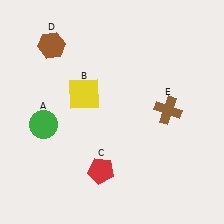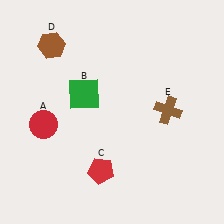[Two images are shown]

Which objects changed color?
A changed from green to red. B changed from yellow to green.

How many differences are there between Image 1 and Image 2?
There are 2 differences between the two images.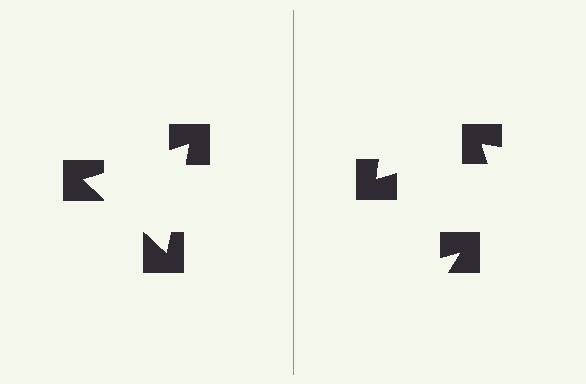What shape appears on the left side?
An illusory triangle.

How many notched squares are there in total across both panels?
6 — 3 on each side.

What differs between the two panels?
The notched squares are positioned identically on both sides; only the wedge orientations differ. On the left they align to a triangle; on the right they are misaligned.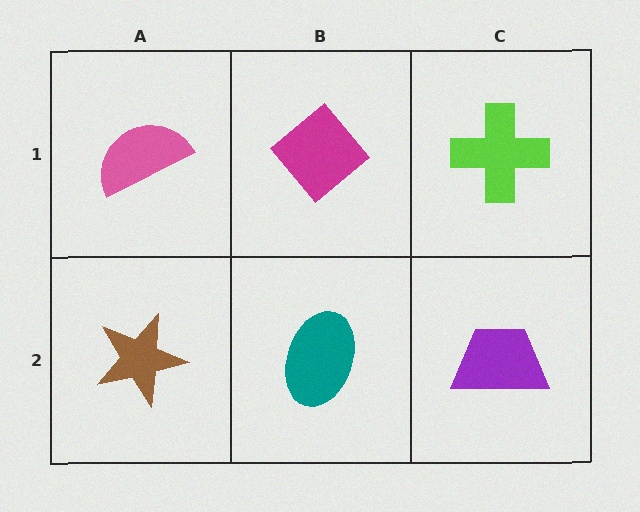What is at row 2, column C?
A purple trapezoid.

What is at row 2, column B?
A teal ellipse.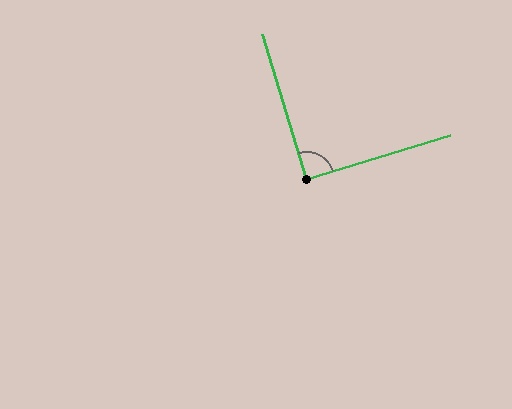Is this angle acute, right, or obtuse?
It is approximately a right angle.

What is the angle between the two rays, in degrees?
Approximately 90 degrees.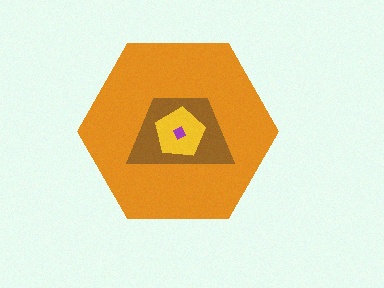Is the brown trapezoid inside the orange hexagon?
Yes.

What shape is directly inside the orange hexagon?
The brown trapezoid.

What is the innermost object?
The purple diamond.